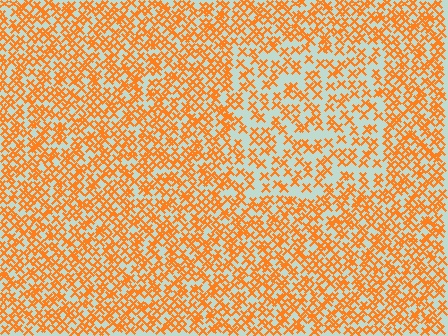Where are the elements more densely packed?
The elements are more densely packed outside the rectangle boundary.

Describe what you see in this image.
The image contains small orange elements arranged at two different densities. A rectangle-shaped region is visible where the elements are less densely packed than the surrounding area.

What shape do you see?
I see a rectangle.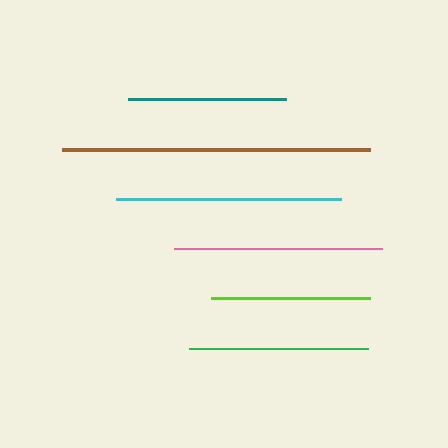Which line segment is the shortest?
The teal line is the shortest at approximately 157 pixels.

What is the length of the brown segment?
The brown segment is approximately 307 pixels long.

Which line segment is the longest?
The brown line is the longest at approximately 307 pixels.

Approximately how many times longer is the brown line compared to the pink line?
The brown line is approximately 1.5 times the length of the pink line.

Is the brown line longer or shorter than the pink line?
The brown line is longer than the pink line.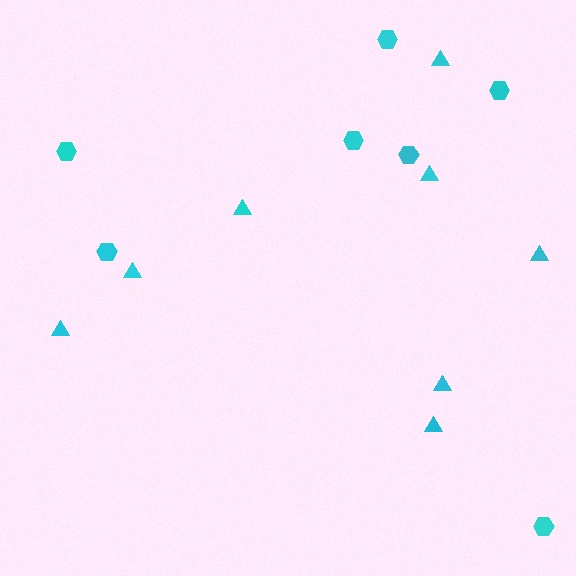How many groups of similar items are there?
There are 2 groups: one group of hexagons (7) and one group of triangles (8).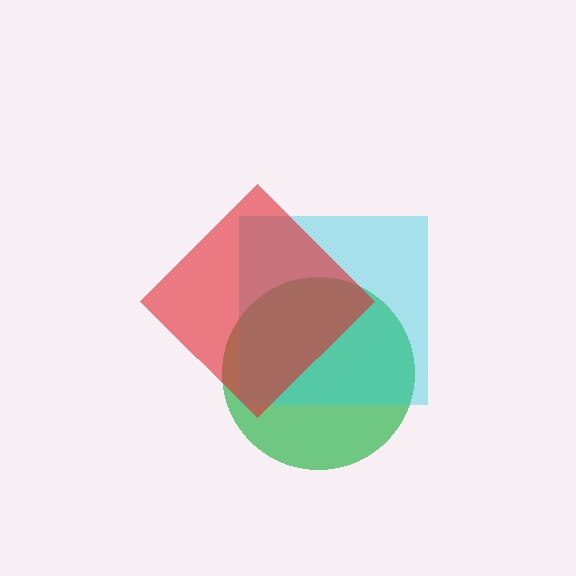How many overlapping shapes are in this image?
There are 3 overlapping shapes in the image.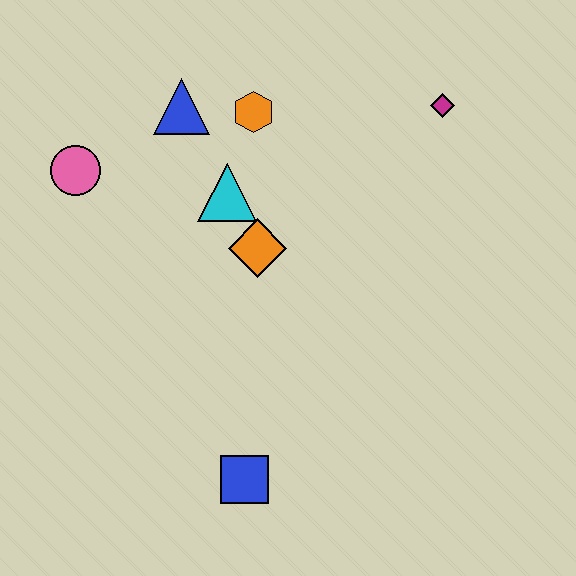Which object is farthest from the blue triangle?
The blue square is farthest from the blue triangle.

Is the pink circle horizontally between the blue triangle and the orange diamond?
No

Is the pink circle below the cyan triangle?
No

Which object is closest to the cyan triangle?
The orange diamond is closest to the cyan triangle.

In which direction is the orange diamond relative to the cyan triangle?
The orange diamond is below the cyan triangle.